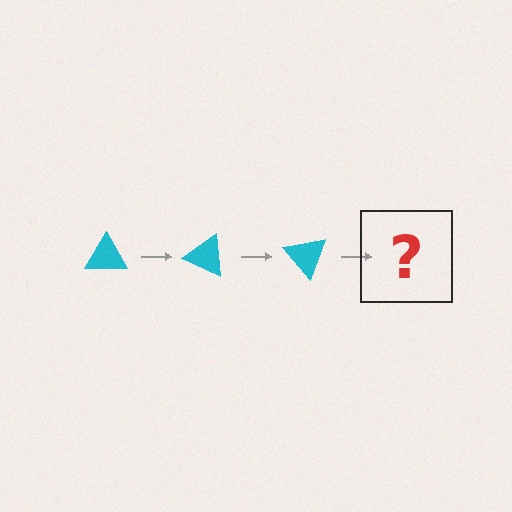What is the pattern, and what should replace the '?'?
The pattern is that the triangle rotates 25 degrees each step. The '?' should be a cyan triangle rotated 75 degrees.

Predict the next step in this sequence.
The next step is a cyan triangle rotated 75 degrees.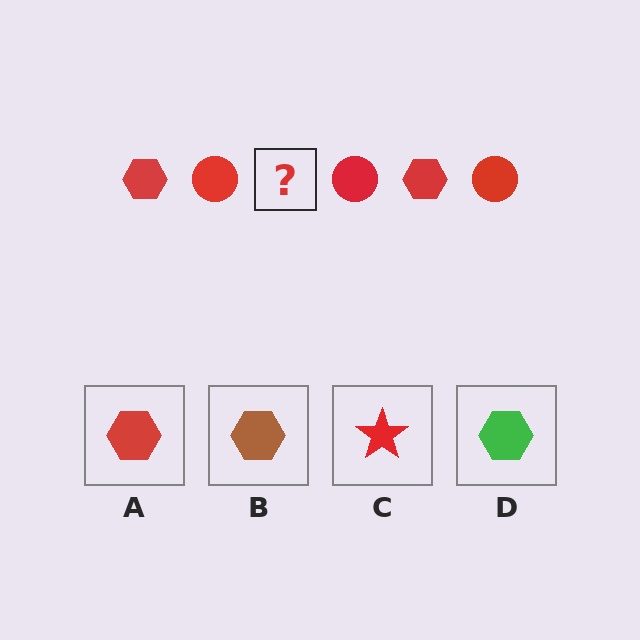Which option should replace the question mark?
Option A.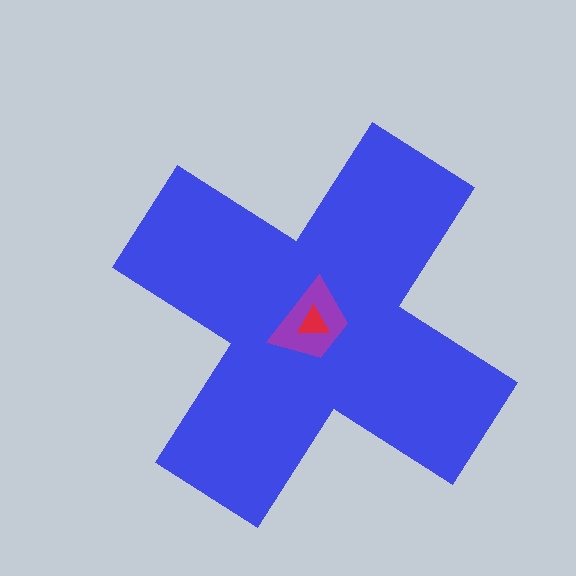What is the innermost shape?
The red triangle.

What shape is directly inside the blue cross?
The purple trapezoid.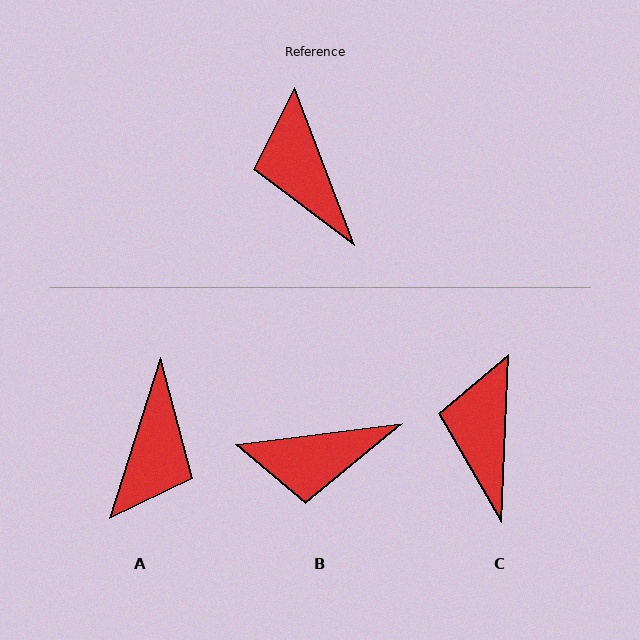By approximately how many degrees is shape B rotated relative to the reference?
Approximately 76 degrees counter-clockwise.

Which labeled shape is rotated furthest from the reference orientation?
A, about 142 degrees away.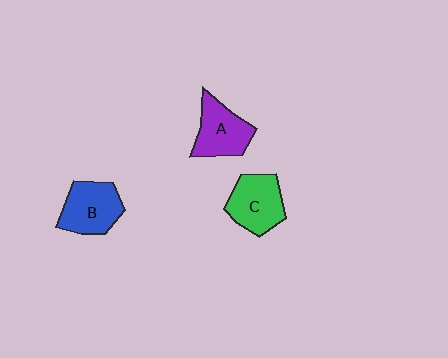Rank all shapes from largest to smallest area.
From largest to smallest: C (green), B (blue), A (purple).